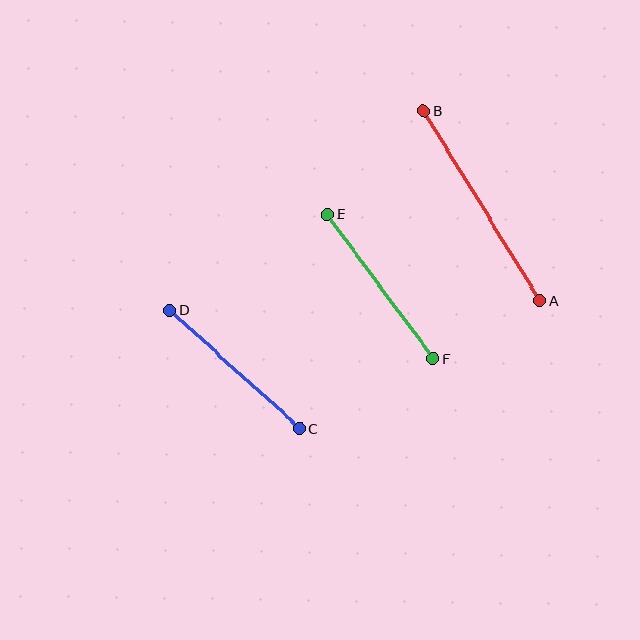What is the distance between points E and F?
The distance is approximately 179 pixels.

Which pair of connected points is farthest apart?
Points A and B are farthest apart.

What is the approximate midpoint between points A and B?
The midpoint is at approximately (482, 206) pixels.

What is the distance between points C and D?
The distance is approximately 176 pixels.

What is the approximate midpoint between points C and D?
The midpoint is at approximately (235, 369) pixels.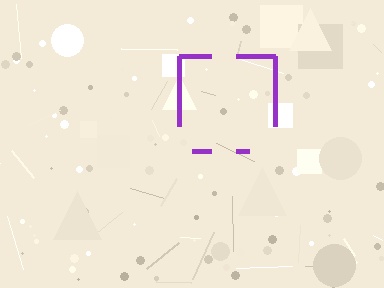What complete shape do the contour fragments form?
The contour fragments form a square.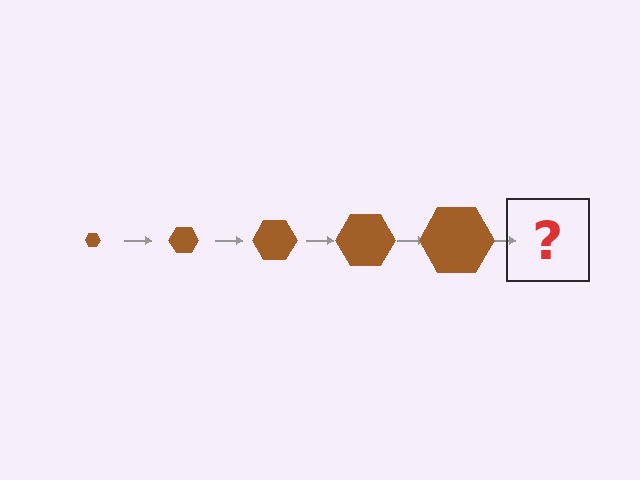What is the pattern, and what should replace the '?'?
The pattern is that the hexagon gets progressively larger each step. The '?' should be a brown hexagon, larger than the previous one.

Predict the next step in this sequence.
The next step is a brown hexagon, larger than the previous one.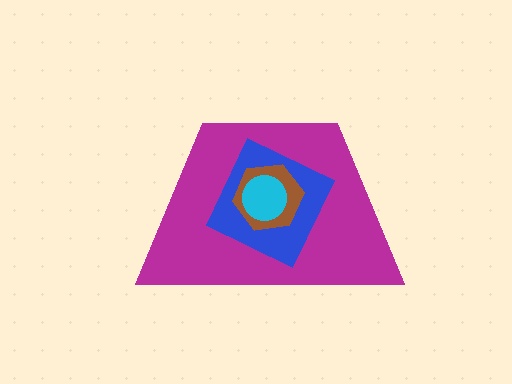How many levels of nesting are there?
4.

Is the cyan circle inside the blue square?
Yes.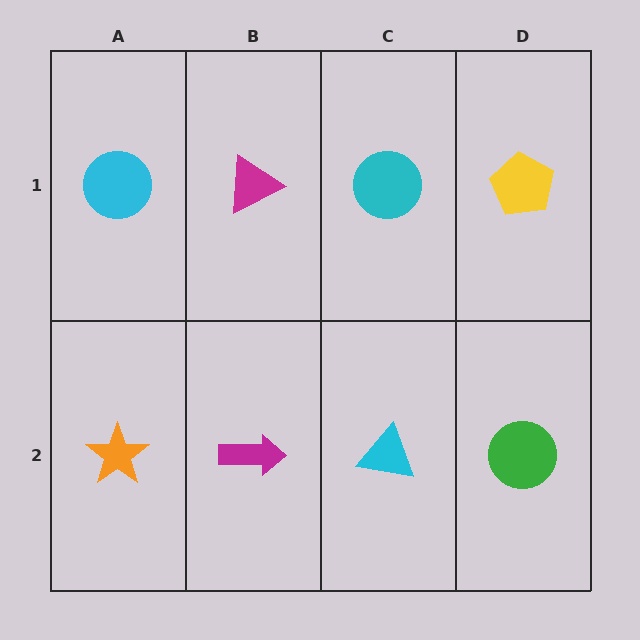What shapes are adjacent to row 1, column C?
A cyan triangle (row 2, column C), a magenta triangle (row 1, column B), a yellow pentagon (row 1, column D).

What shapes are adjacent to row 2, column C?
A cyan circle (row 1, column C), a magenta arrow (row 2, column B), a green circle (row 2, column D).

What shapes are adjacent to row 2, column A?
A cyan circle (row 1, column A), a magenta arrow (row 2, column B).